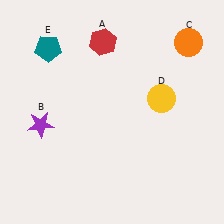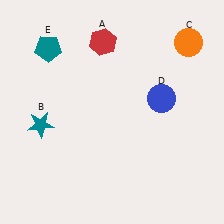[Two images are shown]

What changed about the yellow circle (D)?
In Image 1, D is yellow. In Image 2, it changed to blue.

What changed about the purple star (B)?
In Image 1, B is purple. In Image 2, it changed to teal.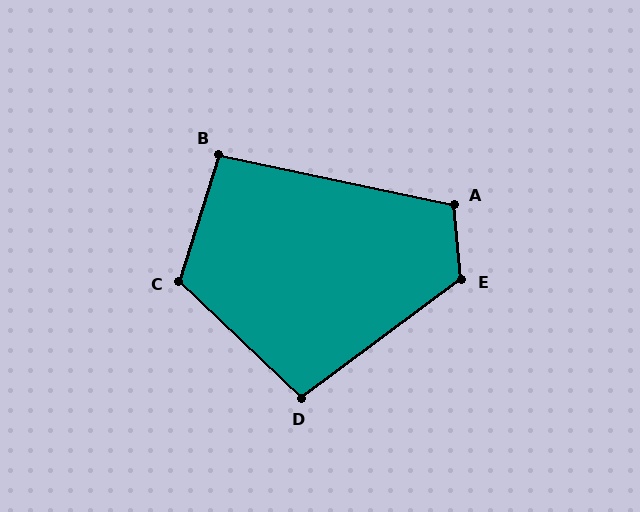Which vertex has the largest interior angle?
E, at approximately 121 degrees.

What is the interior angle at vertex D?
Approximately 100 degrees (obtuse).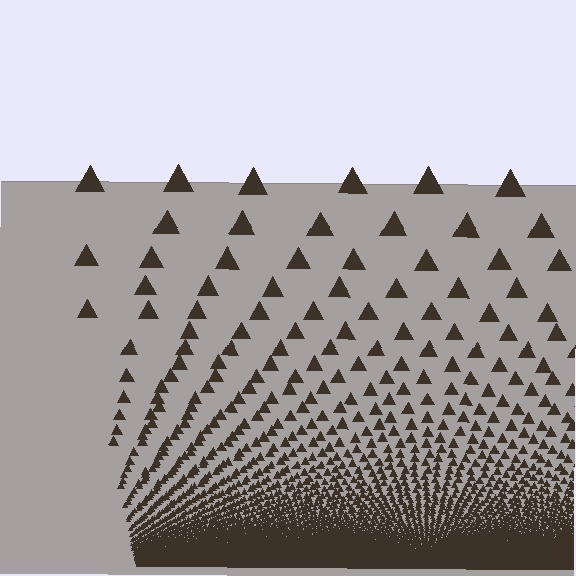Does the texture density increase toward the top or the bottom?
Density increases toward the bottom.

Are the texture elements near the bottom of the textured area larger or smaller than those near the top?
Smaller. The gradient is inverted — elements near the bottom are smaller and denser.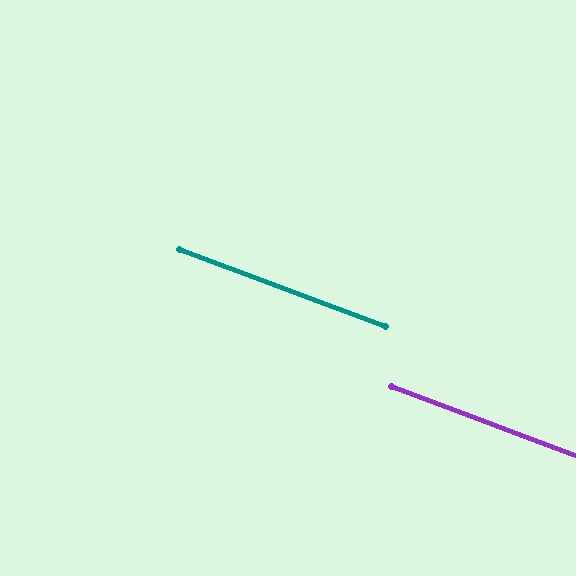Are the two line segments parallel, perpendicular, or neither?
Parallel — their directions differ by only 0.1°.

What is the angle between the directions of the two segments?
Approximately 0 degrees.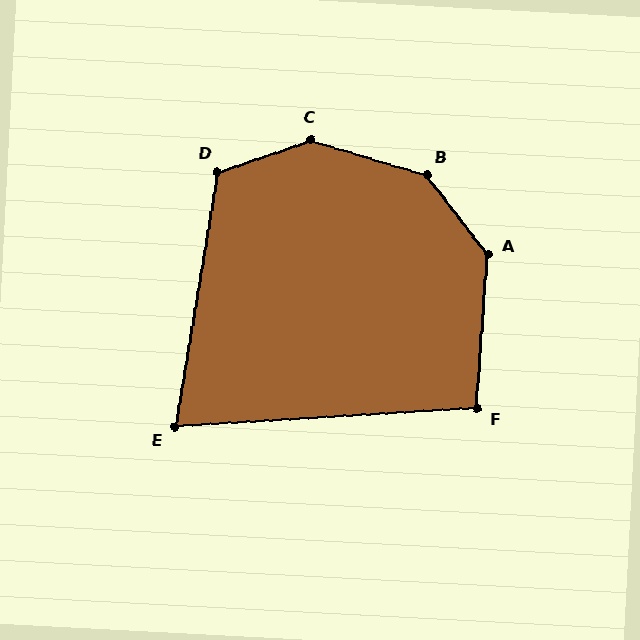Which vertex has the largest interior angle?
C, at approximately 144 degrees.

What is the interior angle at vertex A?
Approximately 139 degrees (obtuse).